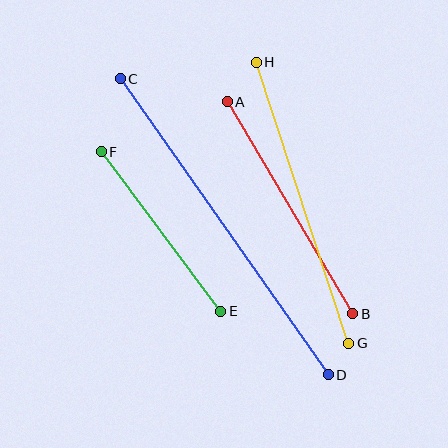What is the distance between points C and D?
The distance is approximately 362 pixels.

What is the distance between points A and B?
The distance is approximately 246 pixels.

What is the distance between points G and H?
The distance is approximately 296 pixels.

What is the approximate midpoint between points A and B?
The midpoint is at approximately (290, 208) pixels.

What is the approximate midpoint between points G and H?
The midpoint is at approximately (302, 203) pixels.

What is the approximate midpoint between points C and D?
The midpoint is at approximately (224, 227) pixels.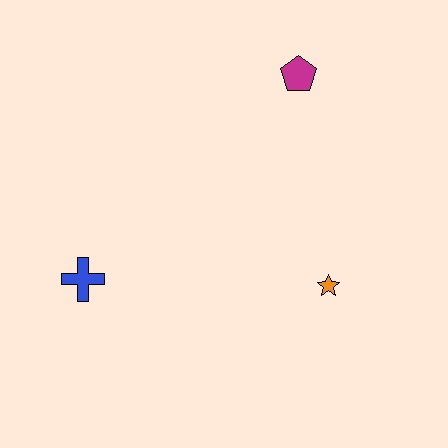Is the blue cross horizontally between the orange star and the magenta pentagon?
No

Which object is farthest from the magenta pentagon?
The blue cross is farthest from the magenta pentagon.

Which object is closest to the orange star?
The magenta pentagon is closest to the orange star.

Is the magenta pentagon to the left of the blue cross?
No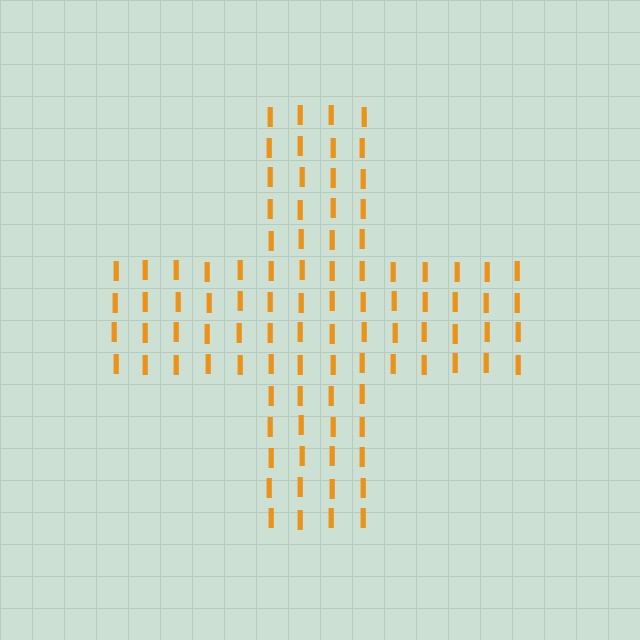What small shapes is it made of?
It is made of small letter I's.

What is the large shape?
The large shape is a cross.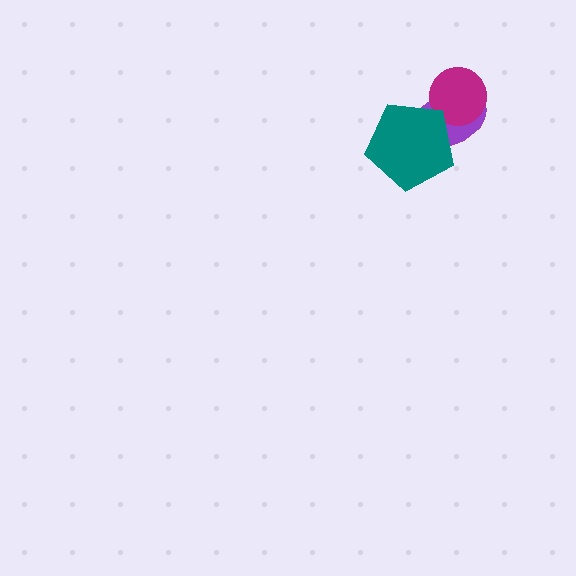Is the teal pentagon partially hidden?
No, no other shape covers it.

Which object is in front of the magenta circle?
The teal pentagon is in front of the magenta circle.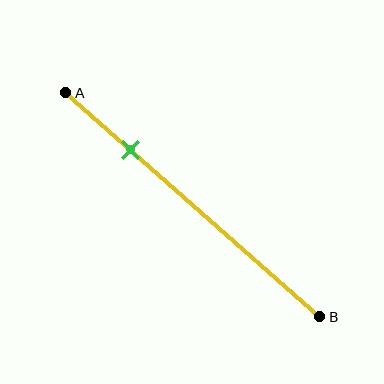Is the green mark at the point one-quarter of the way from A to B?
Yes, the mark is approximately at the one-quarter point.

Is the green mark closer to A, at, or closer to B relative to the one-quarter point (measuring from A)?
The green mark is approximately at the one-quarter point of segment AB.